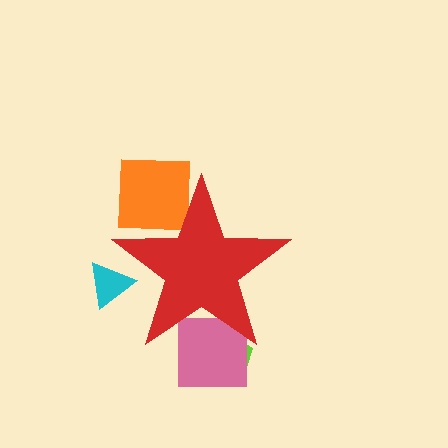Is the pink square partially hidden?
Yes, the pink square is partially hidden behind the red star.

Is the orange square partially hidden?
Yes, the orange square is partially hidden behind the red star.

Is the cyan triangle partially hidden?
Yes, the cyan triangle is partially hidden behind the red star.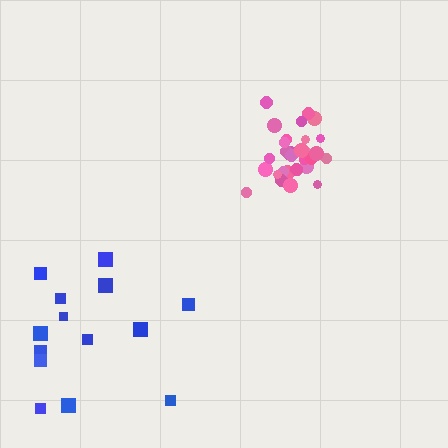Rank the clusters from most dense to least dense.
pink, blue.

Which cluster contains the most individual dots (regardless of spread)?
Pink (32).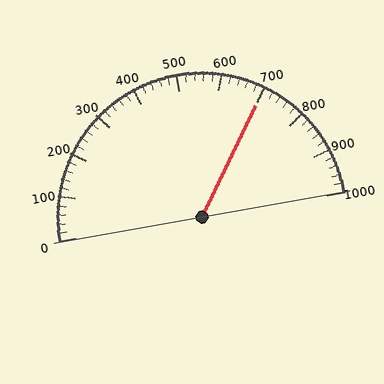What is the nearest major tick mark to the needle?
The nearest major tick mark is 700.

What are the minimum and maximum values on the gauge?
The gauge ranges from 0 to 1000.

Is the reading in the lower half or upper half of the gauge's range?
The reading is in the upper half of the range (0 to 1000).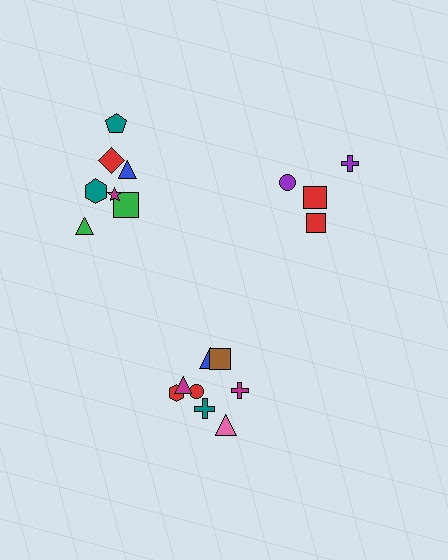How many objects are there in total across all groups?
There are 19 objects.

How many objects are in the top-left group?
There are 7 objects.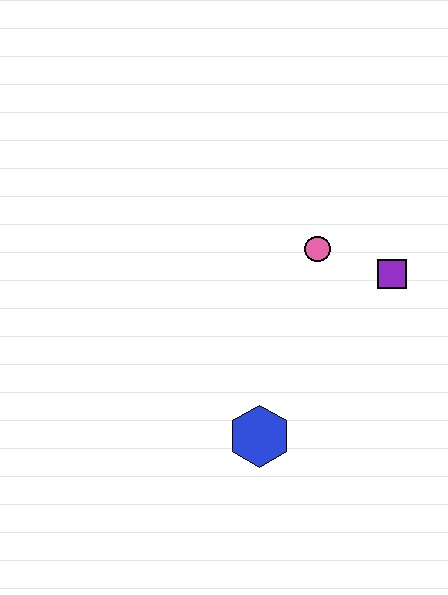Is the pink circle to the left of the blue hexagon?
No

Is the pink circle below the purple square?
No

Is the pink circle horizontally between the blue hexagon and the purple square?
Yes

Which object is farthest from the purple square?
The blue hexagon is farthest from the purple square.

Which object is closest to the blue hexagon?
The pink circle is closest to the blue hexagon.